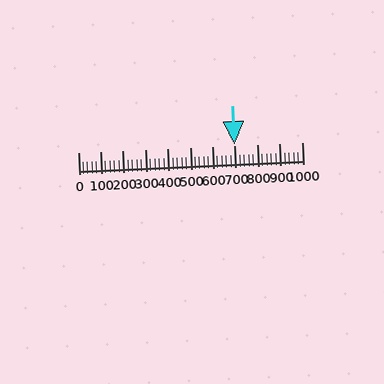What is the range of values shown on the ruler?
The ruler shows values from 0 to 1000.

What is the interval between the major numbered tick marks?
The major tick marks are spaced 100 units apart.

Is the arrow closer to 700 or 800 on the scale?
The arrow is closer to 700.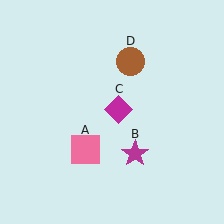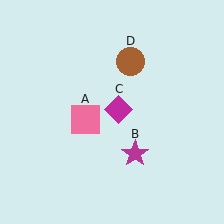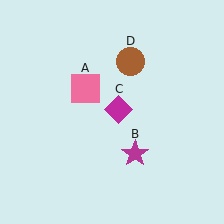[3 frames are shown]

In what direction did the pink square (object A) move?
The pink square (object A) moved up.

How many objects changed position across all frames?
1 object changed position: pink square (object A).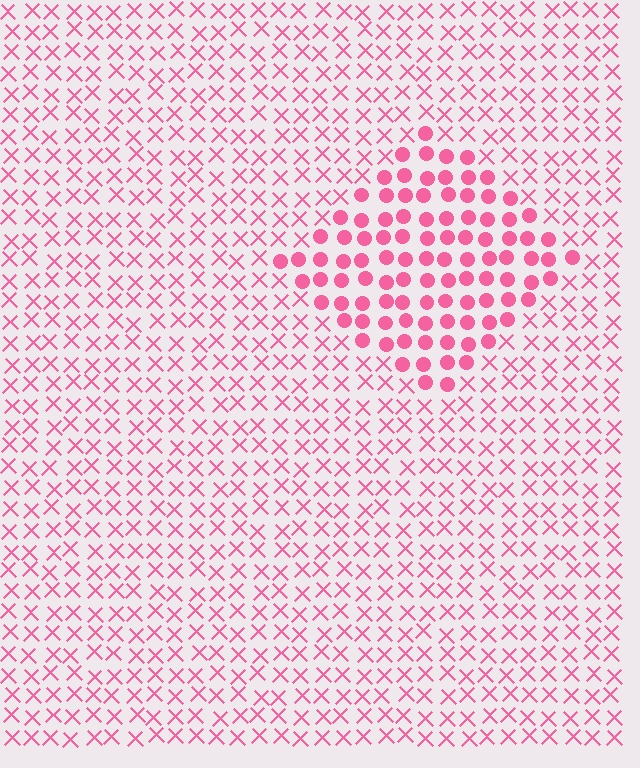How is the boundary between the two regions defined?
The boundary is defined by a change in element shape: circles inside vs. X marks outside. All elements share the same color and spacing.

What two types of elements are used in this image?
The image uses circles inside the diamond region and X marks outside it.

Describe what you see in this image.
The image is filled with small pink elements arranged in a uniform grid. A diamond-shaped region contains circles, while the surrounding area contains X marks. The boundary is defined purely by the change in element shape.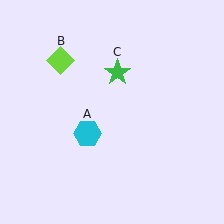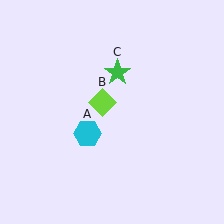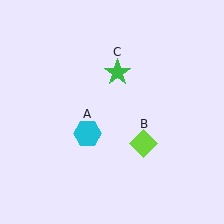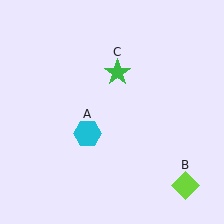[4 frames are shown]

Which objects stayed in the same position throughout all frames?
Cyan hexagon (object A) and green star (object C) remained stationary.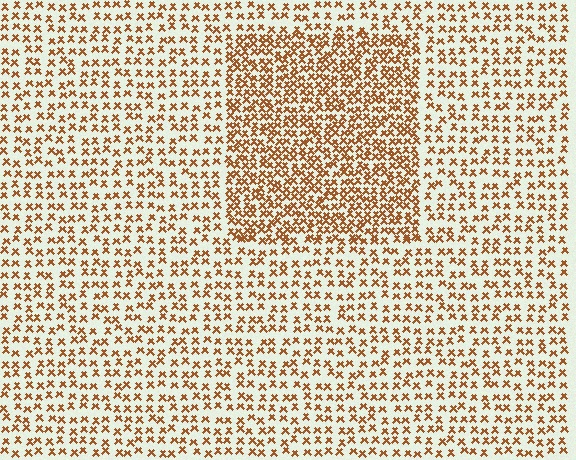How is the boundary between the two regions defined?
The boundary is defined by a change in element density (approximately 1.9x ratio). All elements are the same color, size, and shape.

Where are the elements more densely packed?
The elements are more densely packed inside the rectangle boundary.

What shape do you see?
I see a rectangle.